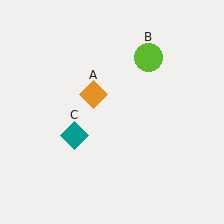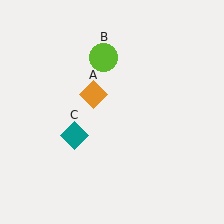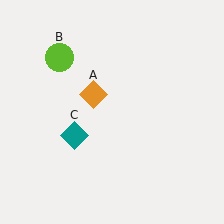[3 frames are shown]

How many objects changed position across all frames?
1 object changed position: lime circle (object B).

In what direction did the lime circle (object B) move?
The lime circle (object B) moved left.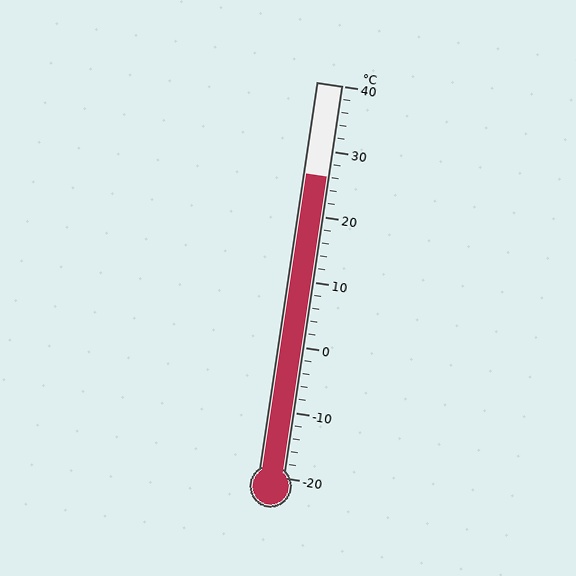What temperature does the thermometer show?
The thermometer shows approximately 26°C.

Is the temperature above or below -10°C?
The temperature is above -10°C.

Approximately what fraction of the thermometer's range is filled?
The thermometer is filled to approximately 75% of its range.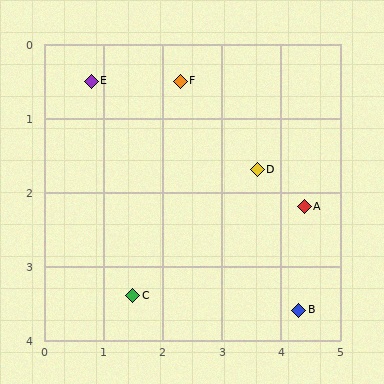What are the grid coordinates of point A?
Point A is at approximately (4.4, 2.2).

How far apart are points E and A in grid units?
Points E and A are about 4.0 grid units apart.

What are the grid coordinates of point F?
Point F is at approximately (2.3, 0.5).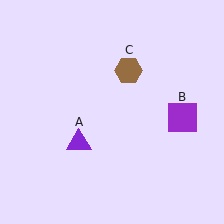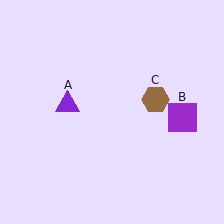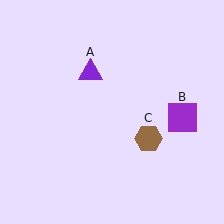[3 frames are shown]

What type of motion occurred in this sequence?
The purple triangle (object A), brown hexagon (object C) rotated clockwise around the center of the scene.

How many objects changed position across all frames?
2 objects changed position: purple triangle (object A), brown hexagon (object C).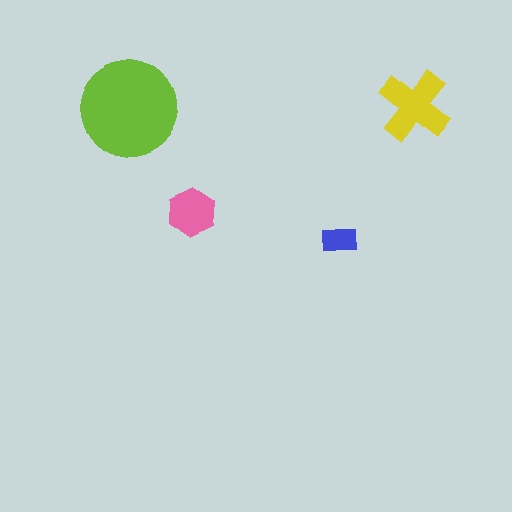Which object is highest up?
The lime circle is topmost.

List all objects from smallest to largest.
The blue rectangle, the pink hexagon, the yellow cross, the lime circle.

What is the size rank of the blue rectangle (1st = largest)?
4th.